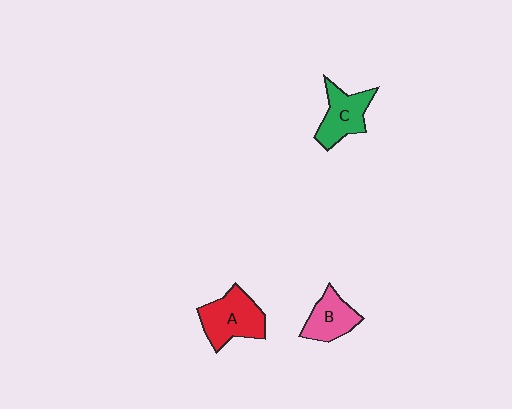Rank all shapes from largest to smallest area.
From largest to smallest: A (red), C (green), B (pink).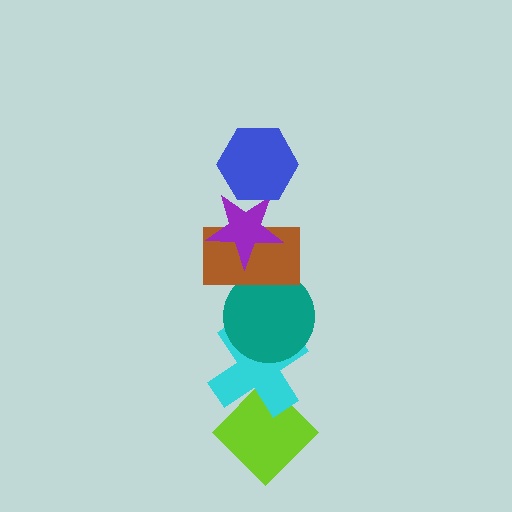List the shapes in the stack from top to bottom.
From top to bottom: the blue hexagon, the purple star, the brown rectangle, the teal circle, the cyan cross, the lime diamond.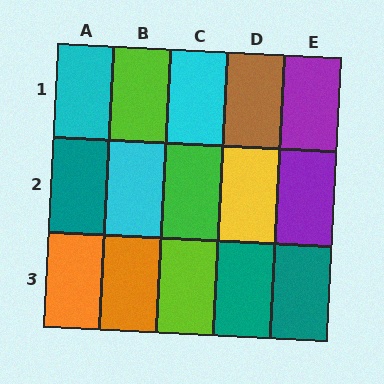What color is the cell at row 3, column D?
Teal.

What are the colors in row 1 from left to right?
Cyan, lime, cyan, brown, purple.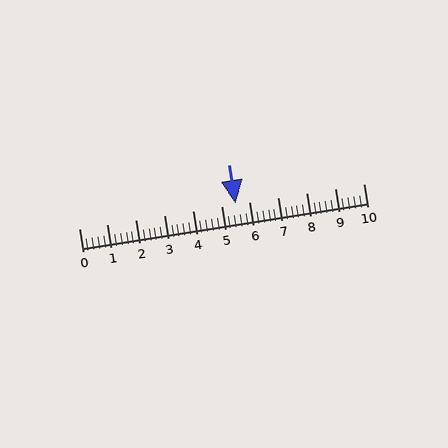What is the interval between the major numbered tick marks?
The major tick marks are spaced 1 units apart.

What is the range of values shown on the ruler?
The ruler shows values from 0 to 10.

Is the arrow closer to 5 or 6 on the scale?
The arrow is closer to 6.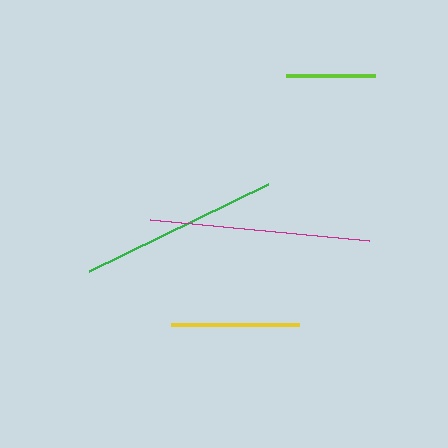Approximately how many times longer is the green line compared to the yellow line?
The green line is approximately 1.6 times the length of the yellow line.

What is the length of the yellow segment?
The yellow segment is approximately 128 pixels long.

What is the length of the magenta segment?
The magenta segment is approximately 220 pixels long.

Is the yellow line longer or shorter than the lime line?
The yellow line is longer than the lime line.